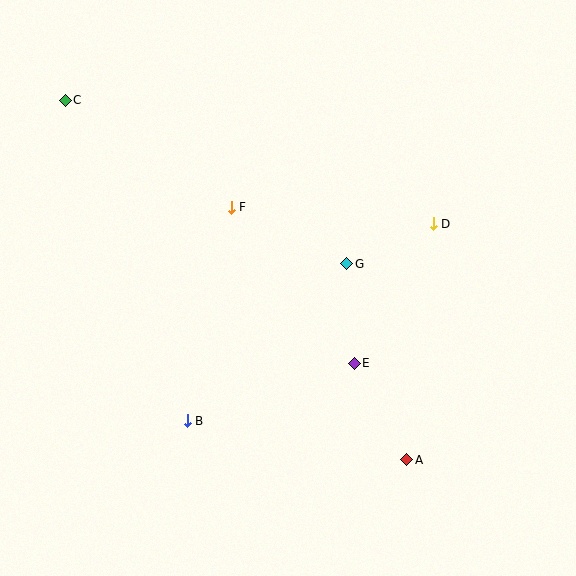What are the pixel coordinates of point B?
Point B is at (187, 421).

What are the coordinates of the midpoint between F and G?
The midpoint between F and G is at (289, 235).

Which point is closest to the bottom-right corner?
Point A is closest to the bottom-right corner.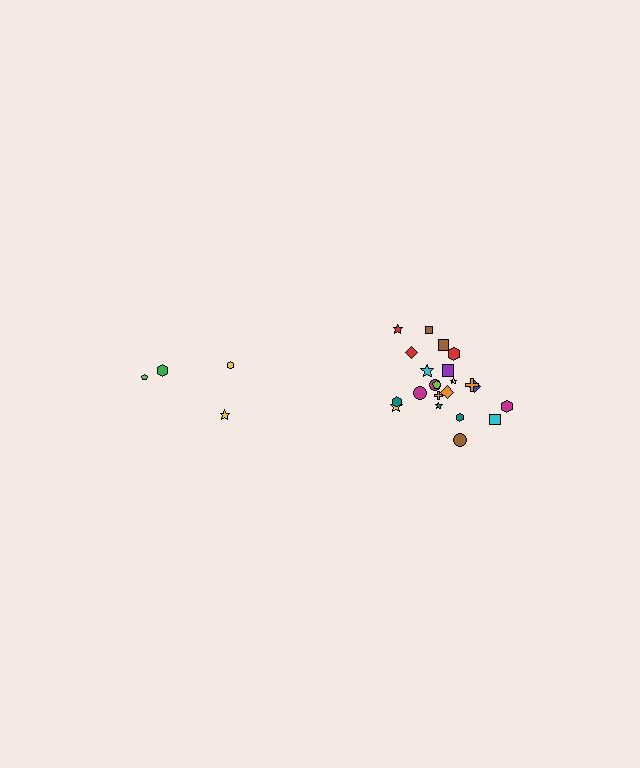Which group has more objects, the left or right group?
The right group.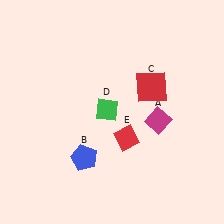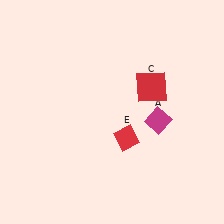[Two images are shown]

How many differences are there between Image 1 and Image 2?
There are 2 differences between the two images.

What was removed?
The blue pentagon (B), the green diamond (D) were removed in Image 2.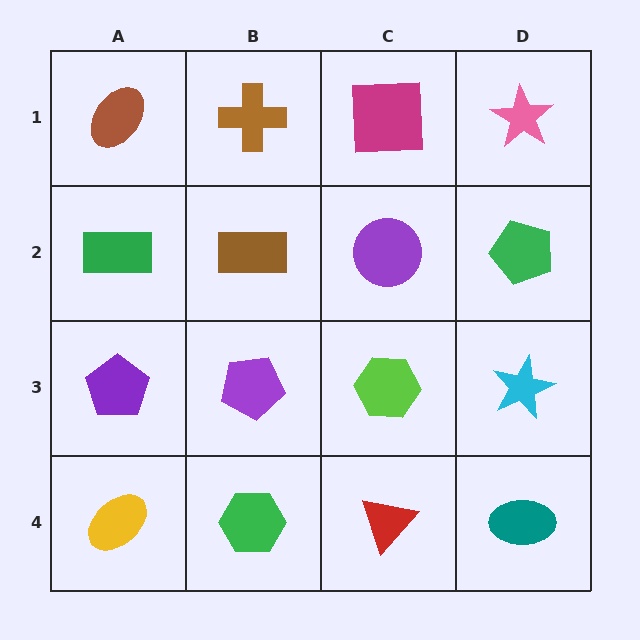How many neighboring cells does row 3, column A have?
3.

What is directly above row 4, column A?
A purple pentagon.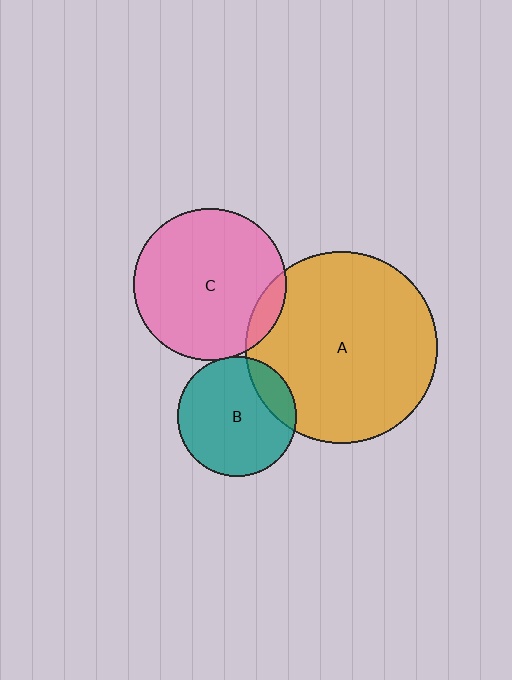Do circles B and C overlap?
Yes.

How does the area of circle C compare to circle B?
Approximately 1.6 times.